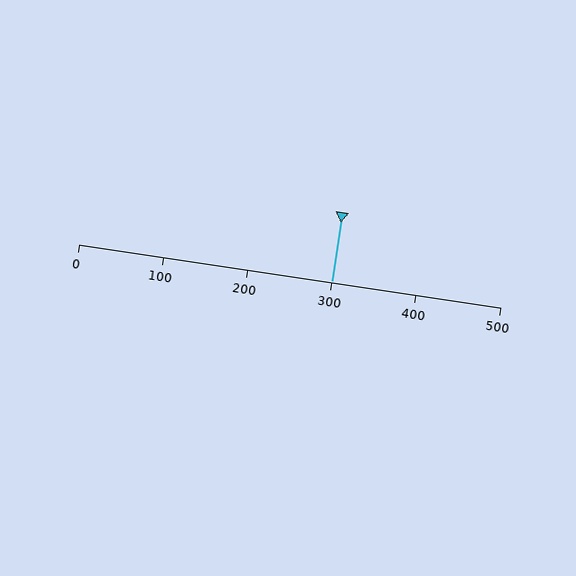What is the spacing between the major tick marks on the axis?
The major ticks are spaced 100 apart.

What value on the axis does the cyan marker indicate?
The marker indicates approximately 300.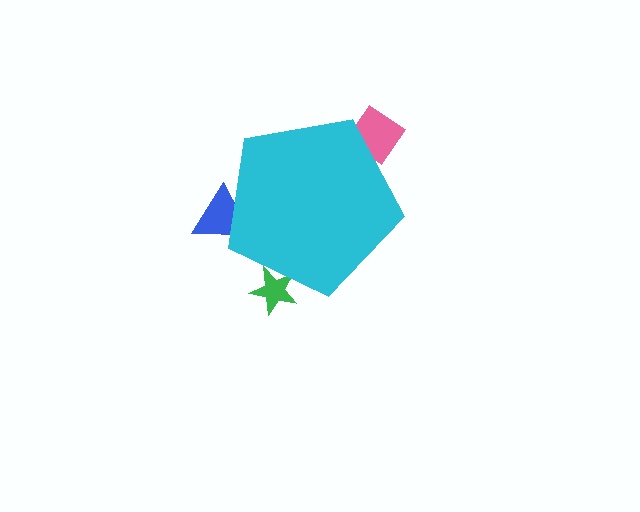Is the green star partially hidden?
Yes, the green star is partially hidden behind the cyan pentagon.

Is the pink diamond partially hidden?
Yes, the pink diamond is partially hidden behind the cyan pentagon.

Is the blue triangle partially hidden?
Yes, the blue triangle is partially hidden behind the cyan pentagon.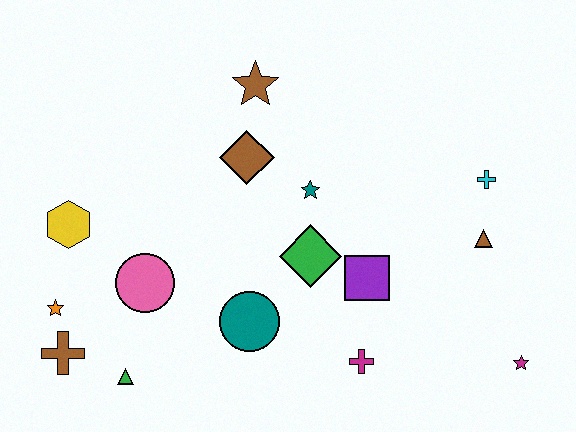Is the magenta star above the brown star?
No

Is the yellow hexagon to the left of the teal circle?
Yes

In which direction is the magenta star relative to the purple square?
The magenta star is to the right of the purple square.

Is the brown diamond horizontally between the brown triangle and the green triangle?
Yes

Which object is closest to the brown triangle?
The cyan cross is closest to the brown triangle.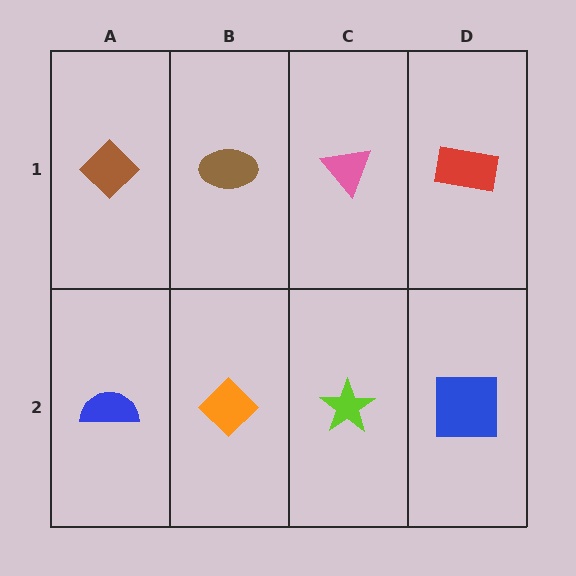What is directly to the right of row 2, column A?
An orange diamond.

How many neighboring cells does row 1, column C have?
3.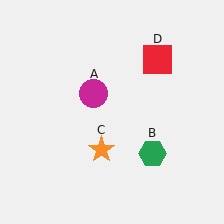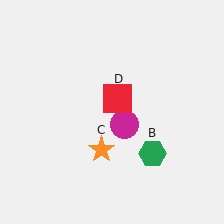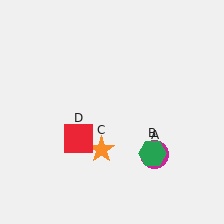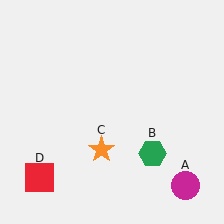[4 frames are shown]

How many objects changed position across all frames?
2 objects changed position: magenta circle (object A), red square (object D).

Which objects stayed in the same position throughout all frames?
Green hexagon (object B) and orange star (object C) remained stationary.